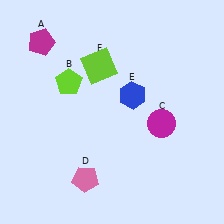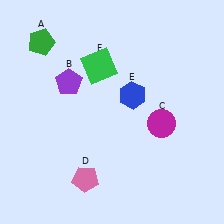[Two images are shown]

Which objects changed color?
A changed from magenta to green. B changed from lime to purple. F changed from lime to green.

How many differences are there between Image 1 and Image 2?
There are 3 differences between the two images.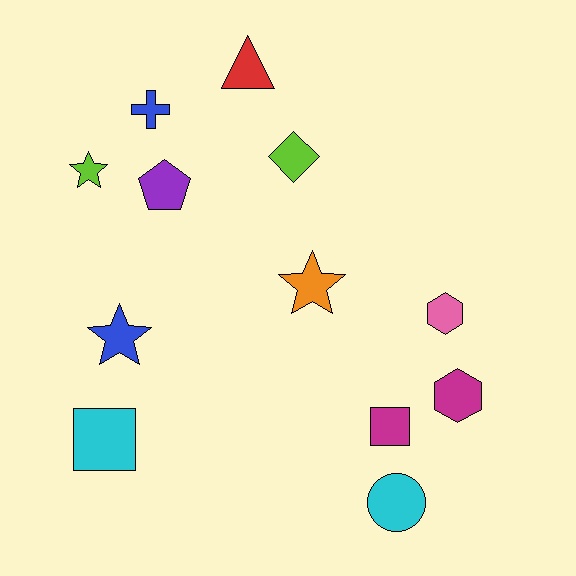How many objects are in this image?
There are 12 objects.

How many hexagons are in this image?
There are 2 hexagons.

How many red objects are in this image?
There is 1 red object.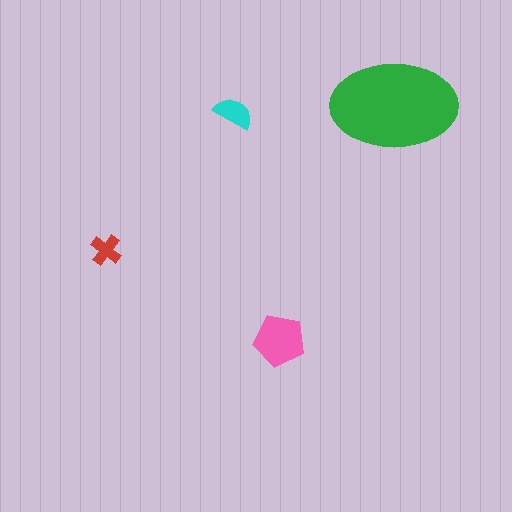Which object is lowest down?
The pink pentagon is bottommost.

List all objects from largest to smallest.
The green ellipse, the pink pentagon, the cyan semicircle, the red cross.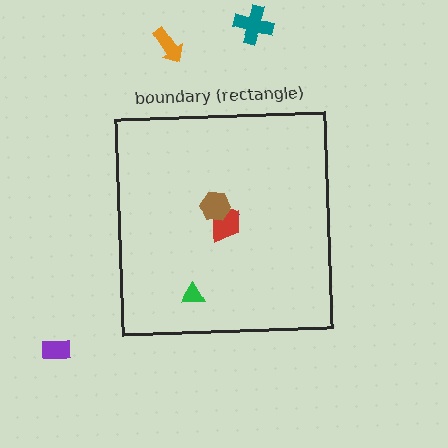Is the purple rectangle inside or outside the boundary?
Outside.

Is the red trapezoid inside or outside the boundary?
Inside.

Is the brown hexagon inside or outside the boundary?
Inside.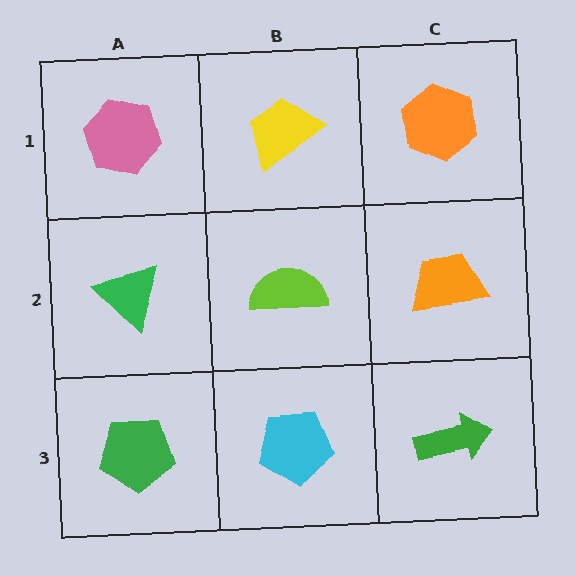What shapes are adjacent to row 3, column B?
A lime semicircle (row 2, column B), a green pentagon (row 3, column A), a green arrow (row 3, column C).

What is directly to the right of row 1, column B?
An orange hexagon.